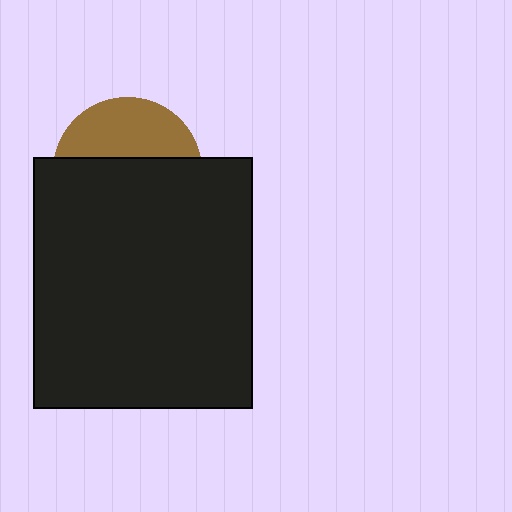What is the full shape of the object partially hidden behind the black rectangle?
The partially hidden object is a brown circle.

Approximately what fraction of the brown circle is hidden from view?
Roughly 62% of the brown circle is hidden behind the black rectangle.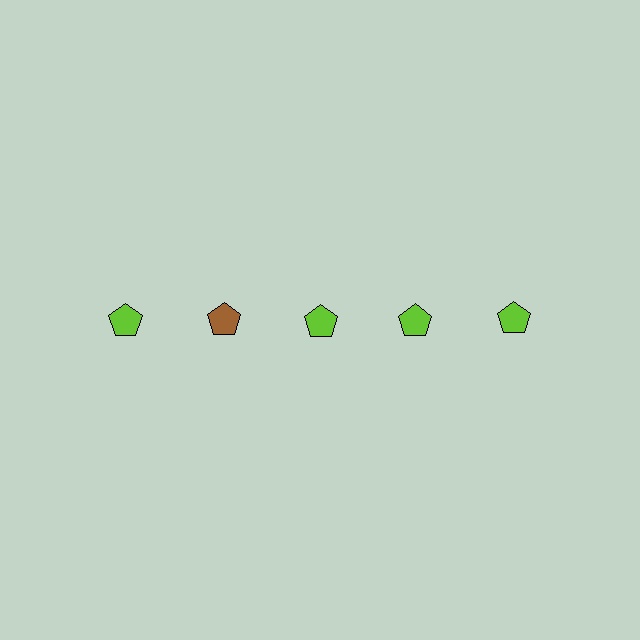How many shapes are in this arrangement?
There are 5 shapes arranged in a grid pattern.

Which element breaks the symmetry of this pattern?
The brown pentagon in the top row, second from left column breaks the symmetry. All other shapes are lime pentagons.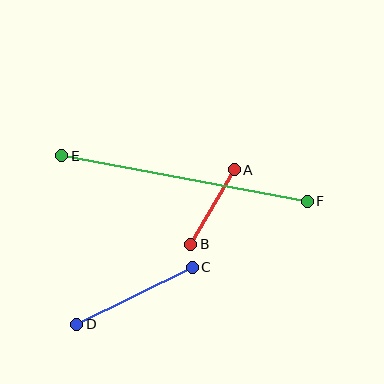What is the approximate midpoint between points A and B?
The midpoint is at approximately (213, 207) pixels.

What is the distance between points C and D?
The distance is approximately 129 pixels.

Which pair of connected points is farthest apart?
Points E and F are farthest apart.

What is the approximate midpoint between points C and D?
The midpoint is at approximately (134, 296) pixels.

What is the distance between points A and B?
The distance is approximately 86 pixels.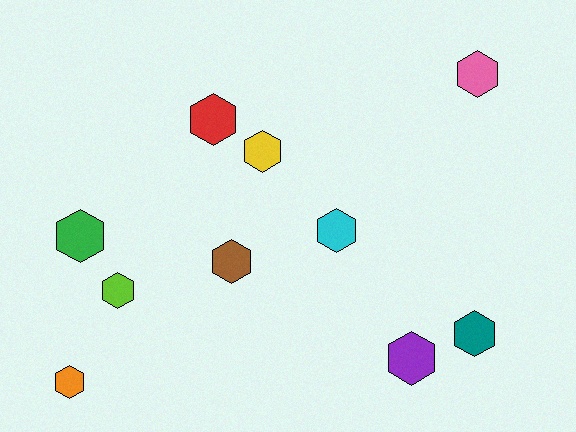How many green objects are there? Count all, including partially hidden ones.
There is 1 green object.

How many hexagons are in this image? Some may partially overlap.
There are 10 hexagons.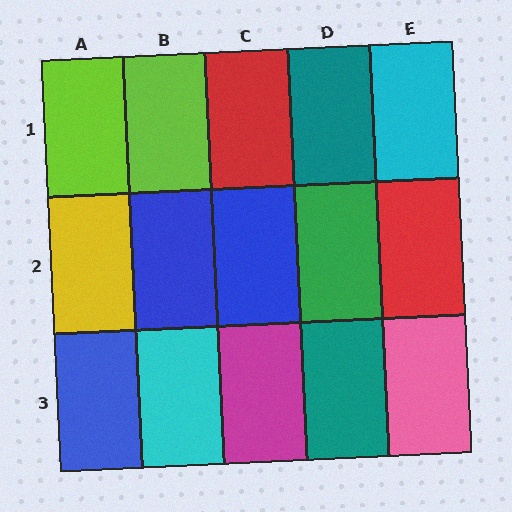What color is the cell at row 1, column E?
Cyan.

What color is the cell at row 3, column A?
Blue.